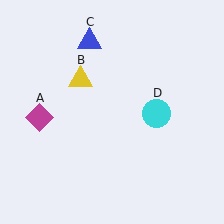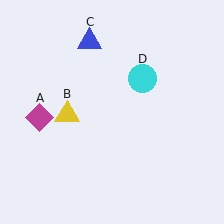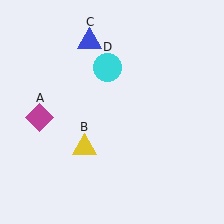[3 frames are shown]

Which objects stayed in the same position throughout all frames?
Magenta diamond (object A) and blue triangle (object C) remained stationary.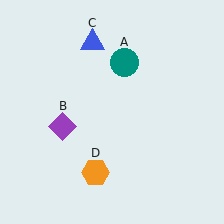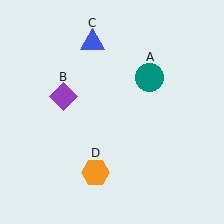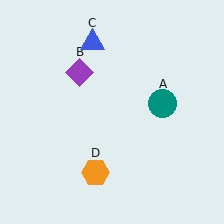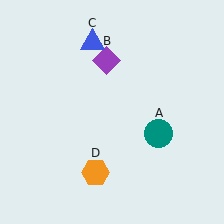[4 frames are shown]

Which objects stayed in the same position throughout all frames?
Blue triangle (object C) and orange hexagon (object D) remained stationary.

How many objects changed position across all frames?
2 objects changed position: teal circle (object A), purple diamond (object B).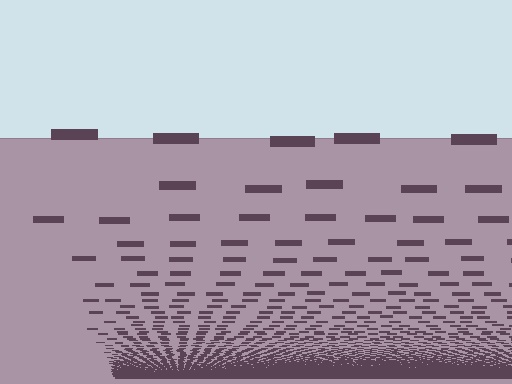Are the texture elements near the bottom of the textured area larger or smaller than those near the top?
Smaller. The gradient is inverted — elements near the bottom are smaller and denser.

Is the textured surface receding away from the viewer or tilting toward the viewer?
The surface appears to tilt toward the viewer. Texture elements get larger and sparser toward the top.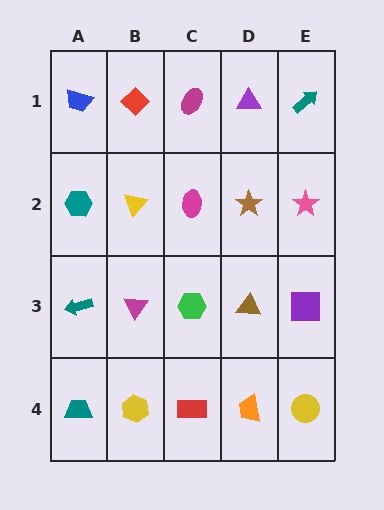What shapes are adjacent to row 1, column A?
A teal hexagon (row 2, column A), a red diamond (row 1, column B).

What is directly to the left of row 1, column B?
A blue trapezoid.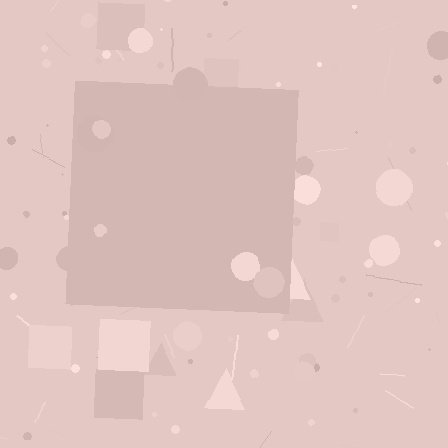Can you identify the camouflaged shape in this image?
The camouflaged shape is a square.